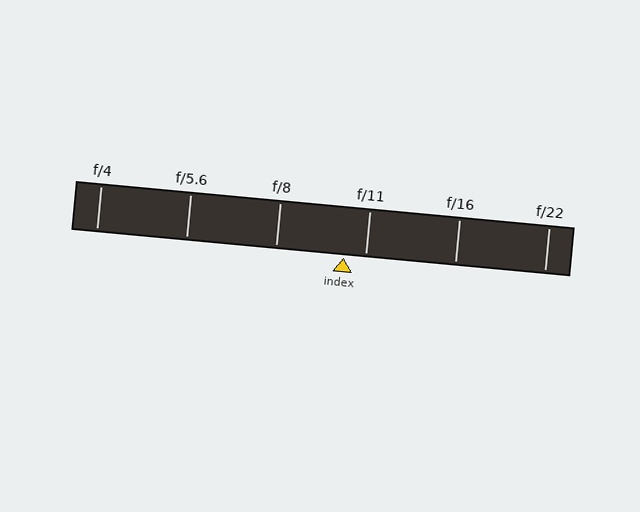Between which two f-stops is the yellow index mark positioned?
The index mark is between f/8 and f/11.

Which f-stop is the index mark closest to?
The index mark is closest to f/11.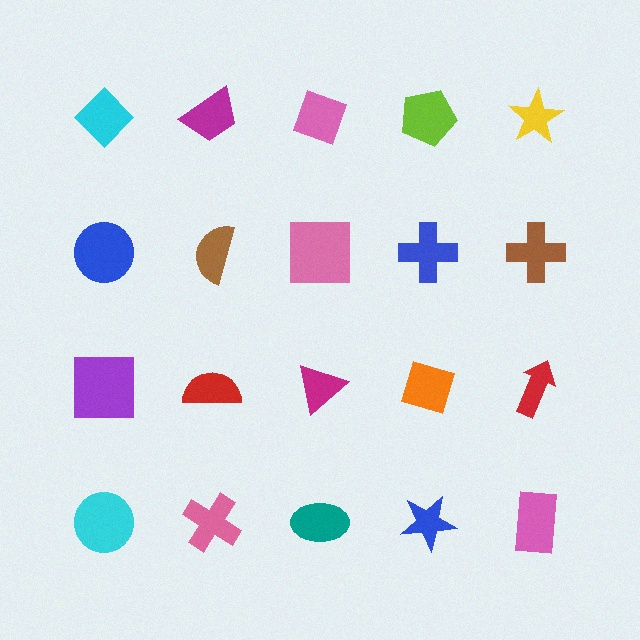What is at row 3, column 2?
A red semicircle.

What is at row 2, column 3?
A pink square.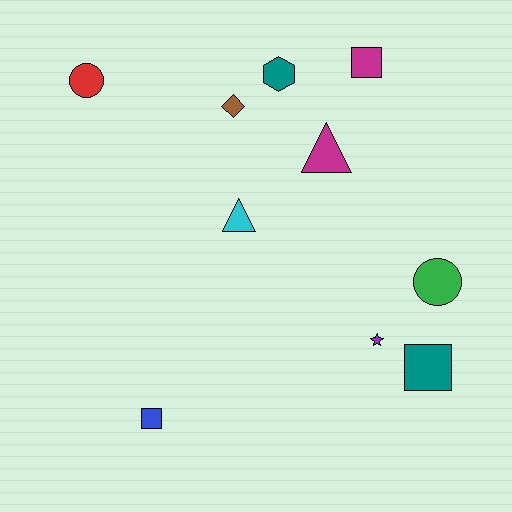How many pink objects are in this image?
There are no pink objects.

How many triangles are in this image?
There are 2 triangles.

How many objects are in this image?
There are 10 objects.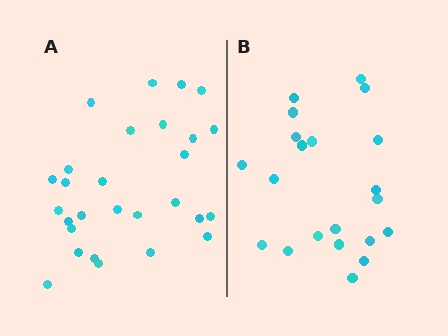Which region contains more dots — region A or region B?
Region A (the left region) has more dots.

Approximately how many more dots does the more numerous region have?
Region A has roughly 8 or so more dots than region B.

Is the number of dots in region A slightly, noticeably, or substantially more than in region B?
Region A has noticeably more, but not dramatically so. The ratio is roughly 1.3 to 1.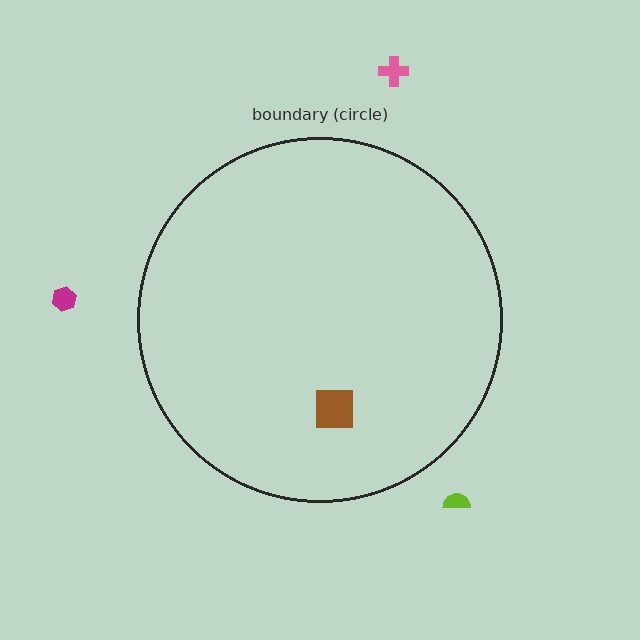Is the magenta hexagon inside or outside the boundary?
Outside.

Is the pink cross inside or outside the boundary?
Outside.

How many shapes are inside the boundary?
1 inside, 3 outside.